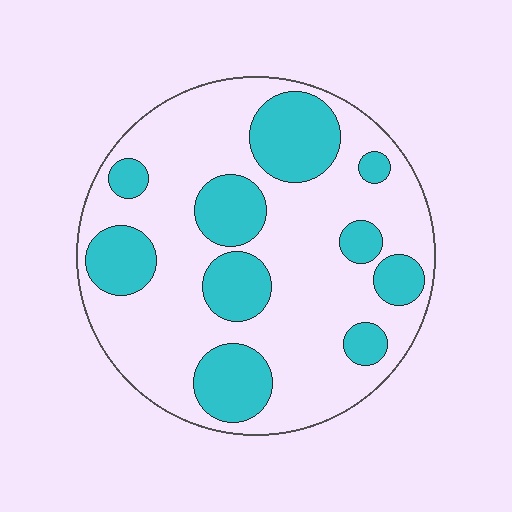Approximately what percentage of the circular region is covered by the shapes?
Approximately 30%.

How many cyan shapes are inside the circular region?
10.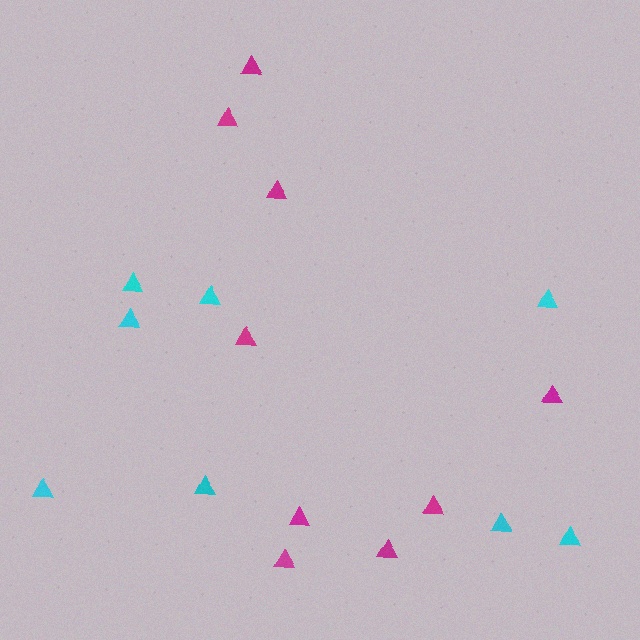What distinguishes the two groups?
There are 2 groups: one group of cyan triangles (8) and one group of magenta triangles (9).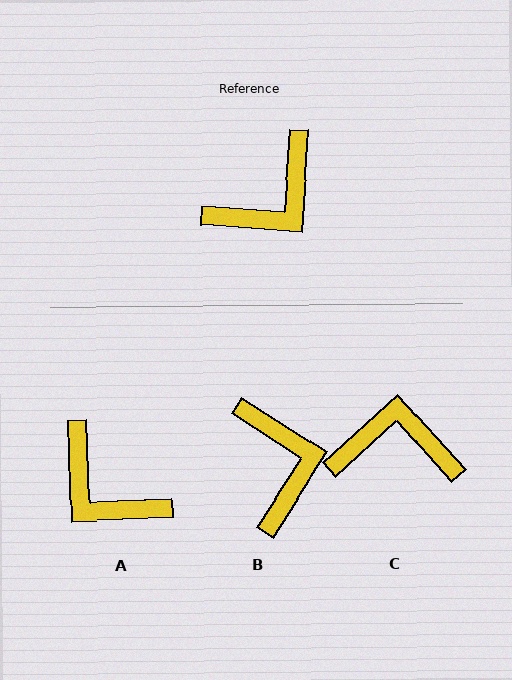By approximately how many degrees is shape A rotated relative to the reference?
Approximately 84 degrees clockwise.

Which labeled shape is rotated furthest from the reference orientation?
C, about 136 degrees away.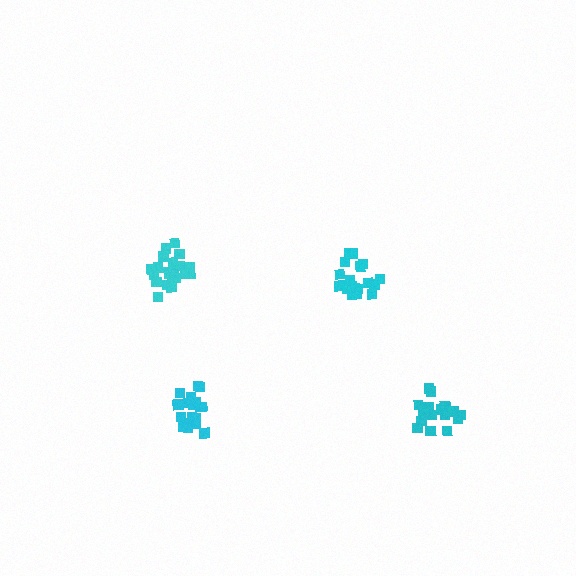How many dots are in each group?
Group 1: 19 dots, Group 2: 21 dots, Group 3: 20 dots, Group 4: 19 dots (79 total).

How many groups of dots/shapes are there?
There are 4 groups.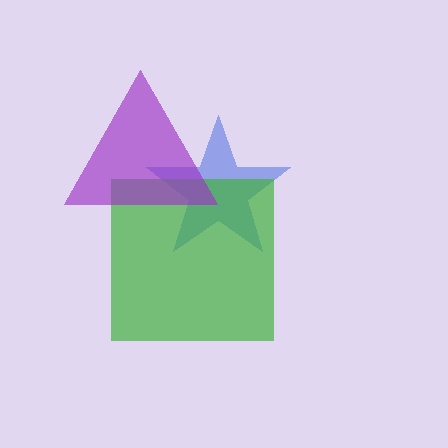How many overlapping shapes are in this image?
There are 3 overlapping shapes in the image.